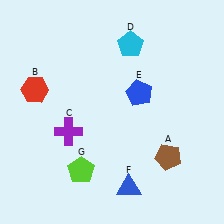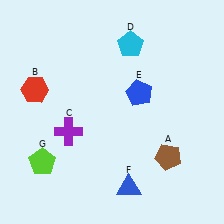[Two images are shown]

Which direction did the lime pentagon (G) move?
The lime pentagon (G) moved left.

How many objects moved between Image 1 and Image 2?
1 object moved between the two images.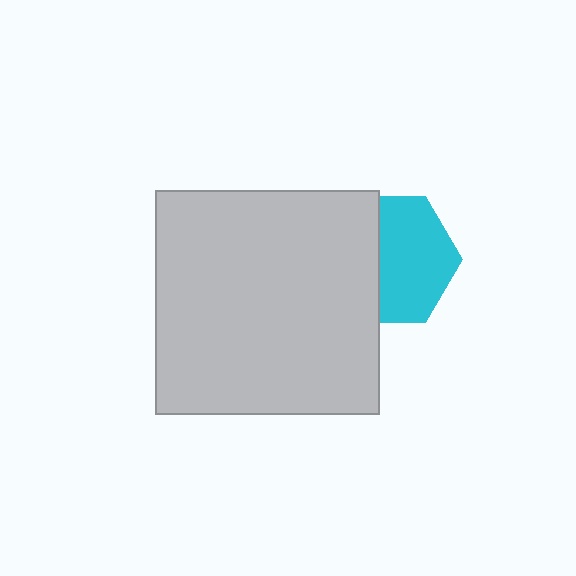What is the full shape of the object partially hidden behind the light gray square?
The partially hidden object is a cyan hexagon.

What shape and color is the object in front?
The object in front is a light gray square.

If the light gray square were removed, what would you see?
You would see the complete cyan hexagon.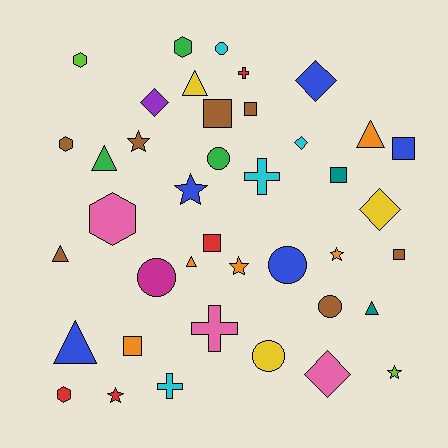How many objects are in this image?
There are 40 objects.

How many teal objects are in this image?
There are 2 teal objects.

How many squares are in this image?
There are 7 squares.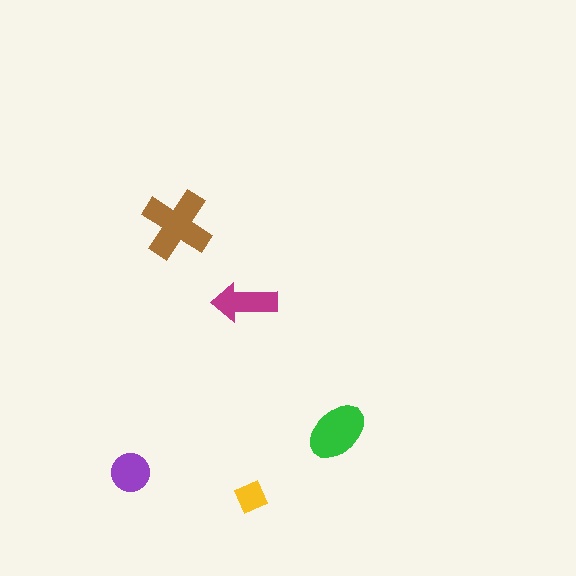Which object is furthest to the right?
The green ellipse is rightmost.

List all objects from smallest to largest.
The yellow diamond, the purple circle, the magenta arrow, the green ellipse, the brown cross.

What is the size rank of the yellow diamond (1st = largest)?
5th.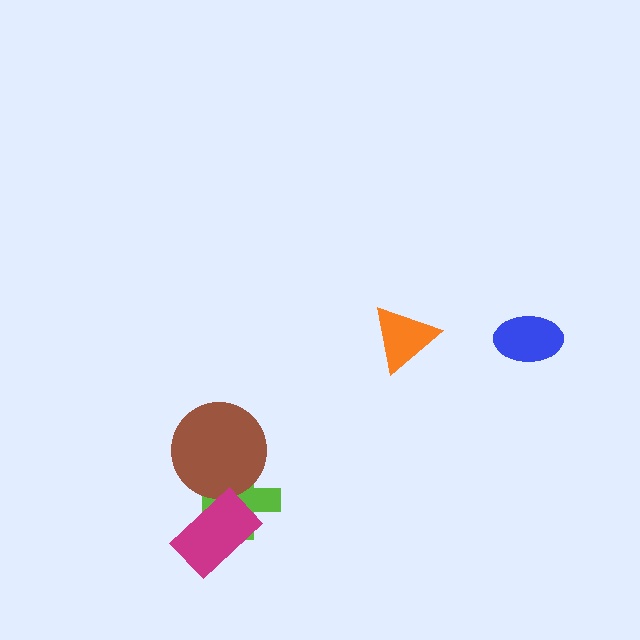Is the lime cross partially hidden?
Yes, it is partially covered by another shape.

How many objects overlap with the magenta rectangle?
1 object overlaps with the magenta rectangle.